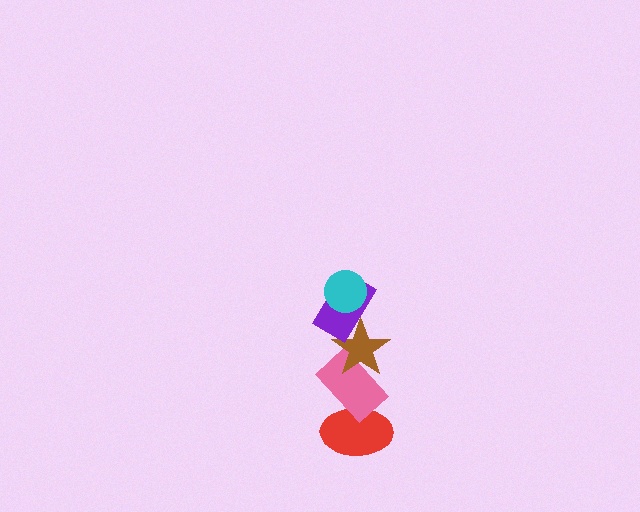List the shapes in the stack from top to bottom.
From top to bottom: the cyan circle, the purple rectangle, the brown star, the pink rectangle, the red ellipse.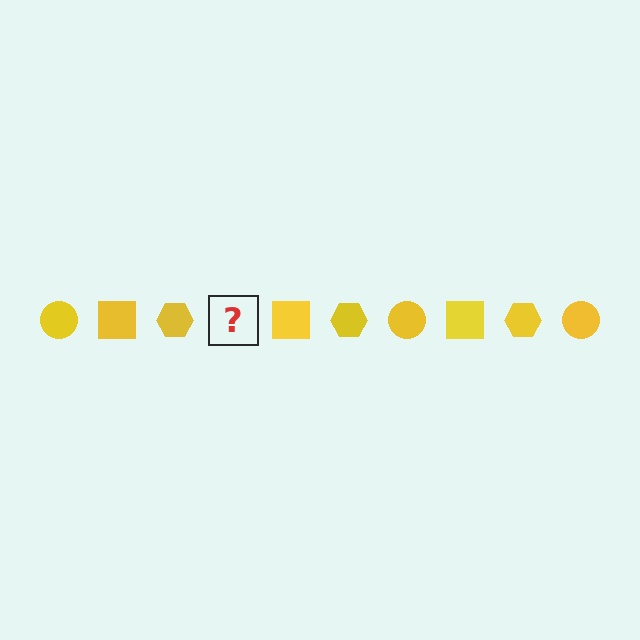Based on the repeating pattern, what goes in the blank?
The blank should be a yellow circle.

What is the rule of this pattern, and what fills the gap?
The rule is that the pattern cycles through circle, square, hexagon shapes in yellow. The gap should be filled with a yellow circle.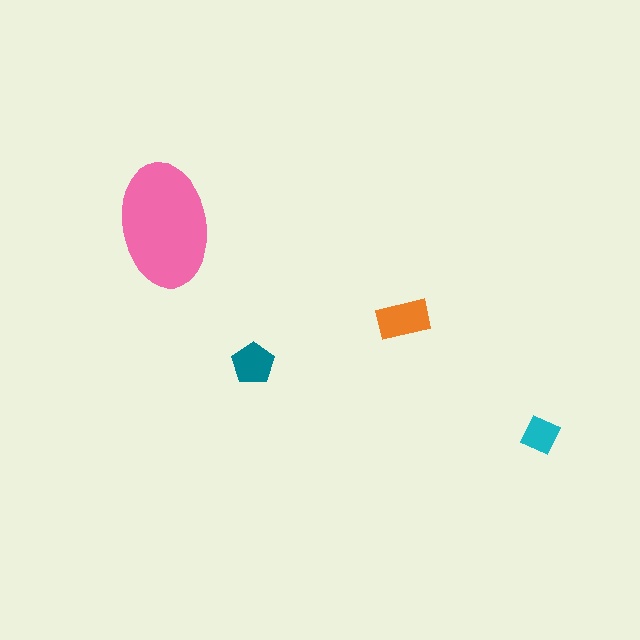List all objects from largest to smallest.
The pink ellipse, the orange rectangle, the teal pentagon, the cyan diamond.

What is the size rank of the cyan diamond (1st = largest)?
4th.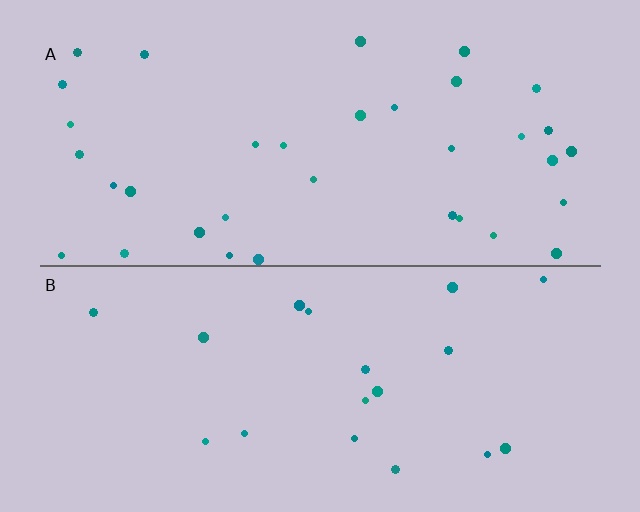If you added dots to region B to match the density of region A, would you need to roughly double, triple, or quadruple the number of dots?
Approximately double.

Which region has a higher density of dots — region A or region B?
A (the top).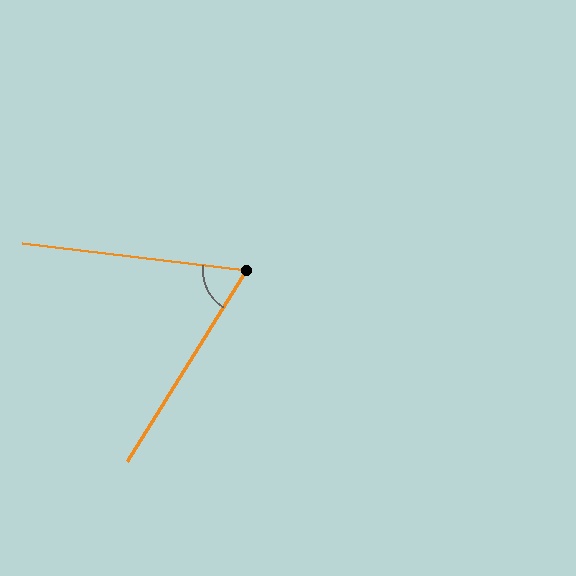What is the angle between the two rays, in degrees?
Approximately 65 degrees.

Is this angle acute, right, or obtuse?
It is acute.